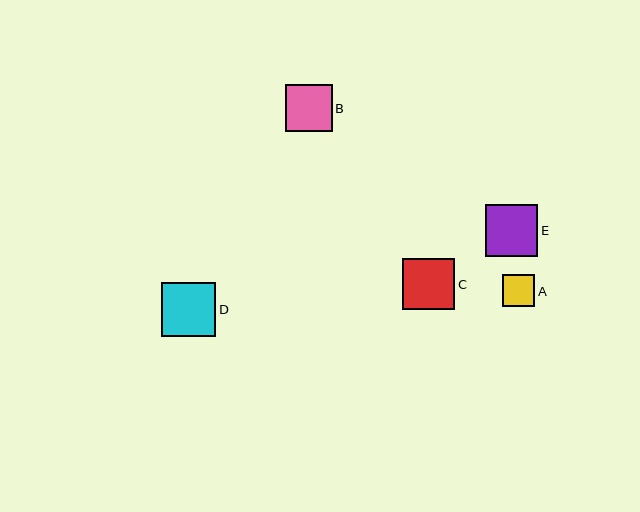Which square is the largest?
Square D is the largest with a size of approximately 54 pixels.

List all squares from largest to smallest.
From largest to smallest: D, E, C, B, A.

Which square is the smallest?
Square A is the smallest with a size of approximately 33 pixels.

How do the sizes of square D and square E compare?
Square D and square E are approximately the same size.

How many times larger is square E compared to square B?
Square E is approximately 1.1 times the size of square B.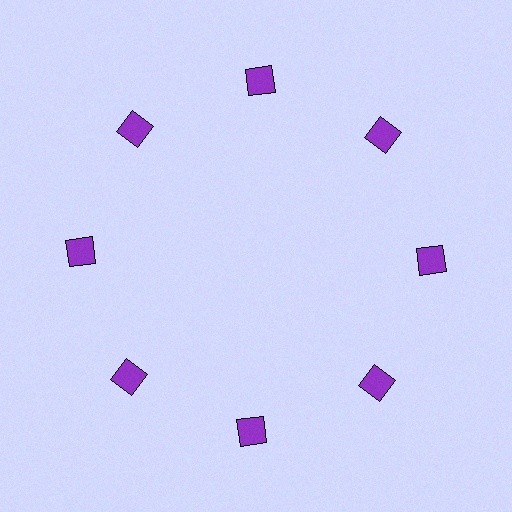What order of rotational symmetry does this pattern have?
This pattern has 8-fold rotational symmetry.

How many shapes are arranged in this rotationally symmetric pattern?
There are 8 shapes, arranged in 8 groups of 1.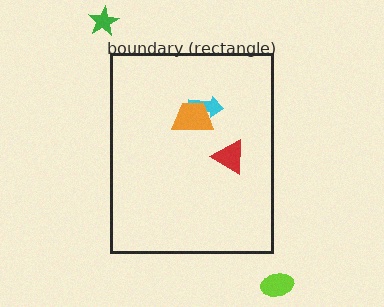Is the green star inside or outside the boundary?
Outside.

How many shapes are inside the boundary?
3 inside, 2 outside.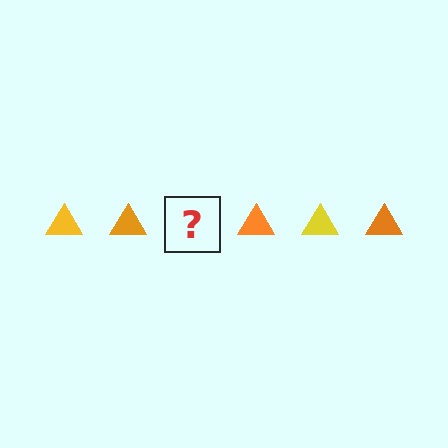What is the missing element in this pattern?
The missing element is a yellow triangle.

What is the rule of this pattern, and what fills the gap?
The rule is that the pattern cycles through yellow, orange triangles. The gap should be filled with a yellow triangle.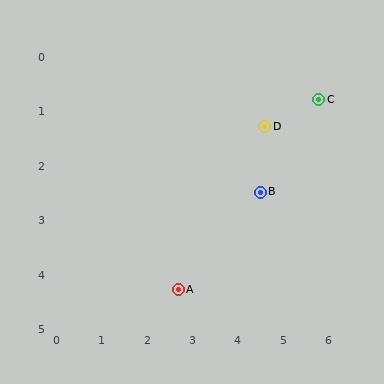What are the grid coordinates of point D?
Point D is at approximately (4.6, 1.3).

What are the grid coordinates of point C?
Point C is at approximately (5.8, 0.8).